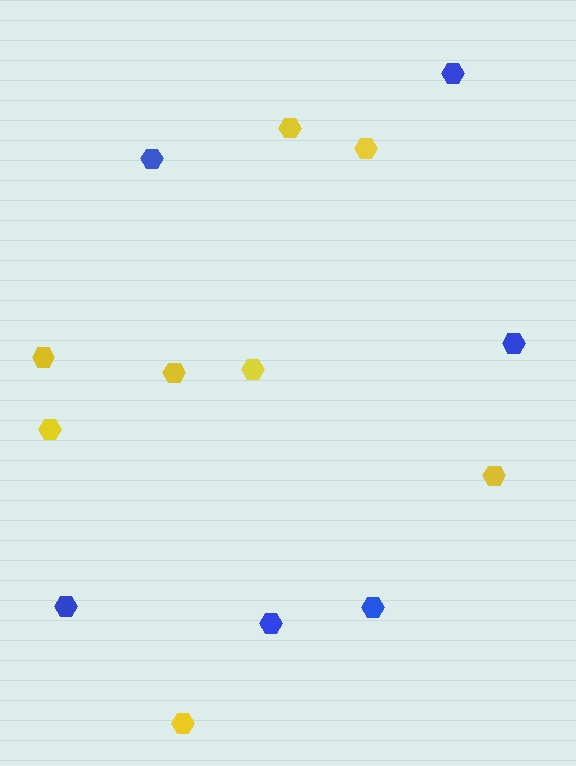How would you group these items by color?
There are 2 groups: one group of yellow hexagons (8) and one group of blue hexagons (6).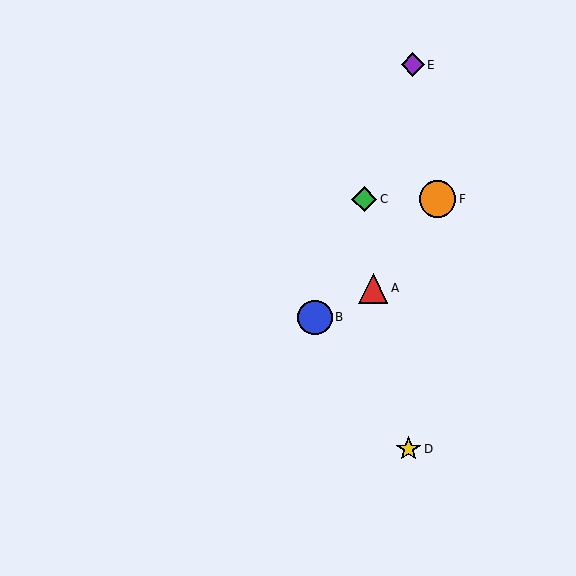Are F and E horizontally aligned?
No, F is at y≈199 and E is at y≈65.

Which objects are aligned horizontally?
Objects C, F are aligned horizontally.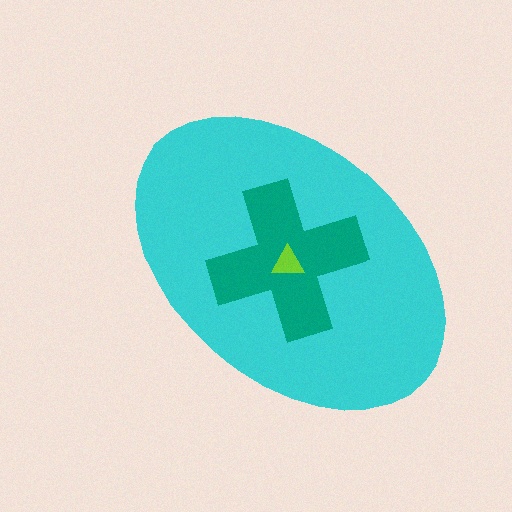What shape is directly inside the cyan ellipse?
The teal cross.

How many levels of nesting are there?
3.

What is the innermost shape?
The lime triangle.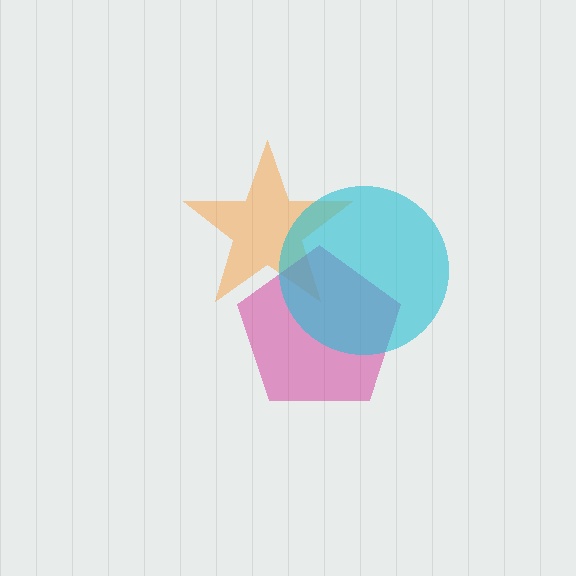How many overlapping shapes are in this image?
There are 3 overlapping shapes in the image.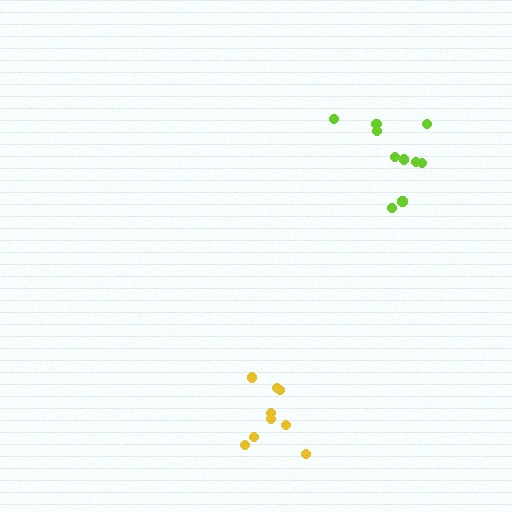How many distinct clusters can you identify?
There are 2 distinct clusters.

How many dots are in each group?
Group 1: 9 dots, Group 2: 10 dots (19 total).